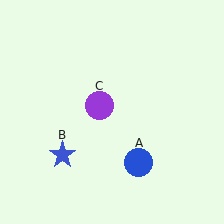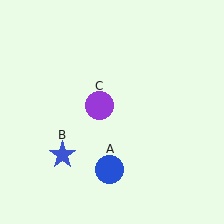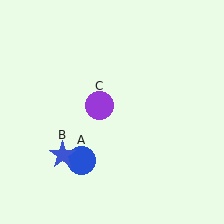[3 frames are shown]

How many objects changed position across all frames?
1 object changed position: blue circle (object A).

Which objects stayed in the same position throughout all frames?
Blue star (object B) and purple circle (object C) remained stationary.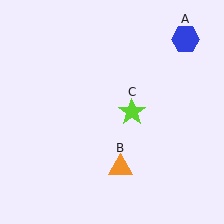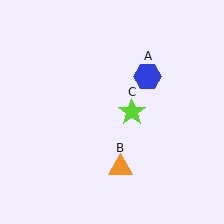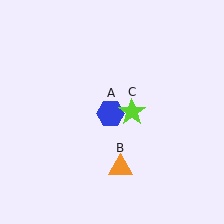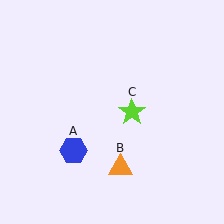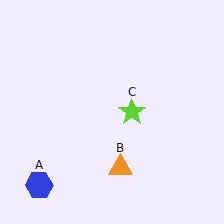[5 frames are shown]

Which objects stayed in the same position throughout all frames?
Orange triangle (object B) and lime star (object C) remained stationary.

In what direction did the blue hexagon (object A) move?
The blue hexagon (object A) moved down and to the left.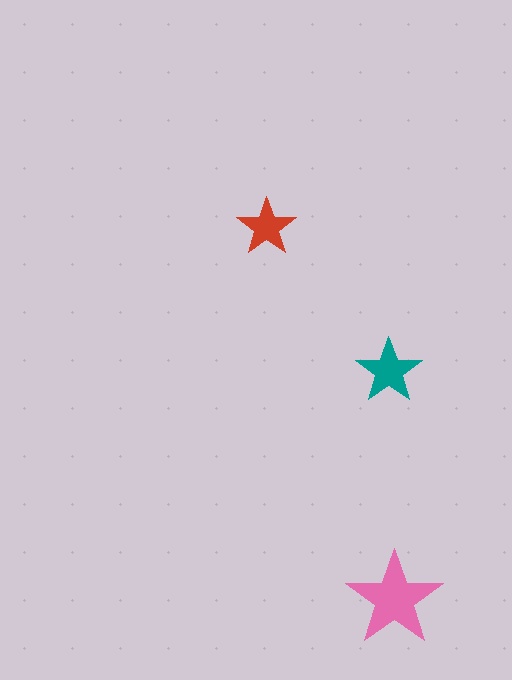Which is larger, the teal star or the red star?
The teal one.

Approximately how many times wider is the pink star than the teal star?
About 1.5 times wider.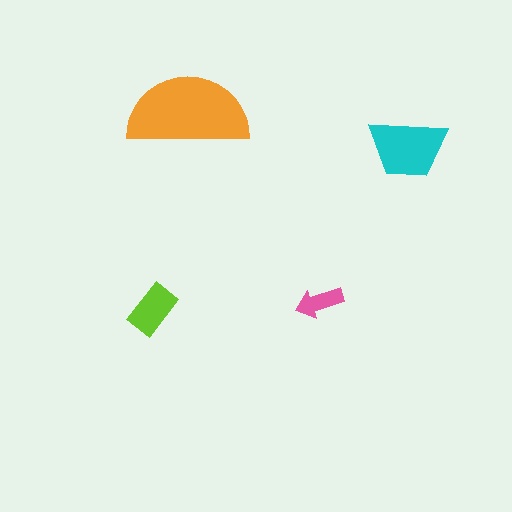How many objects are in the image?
There are 4 objects in the image.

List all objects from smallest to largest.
The pink arrow, the lime rectangle, the cyan trapezoid, the orange semicircle.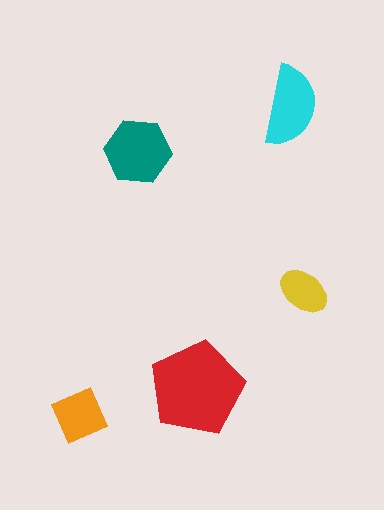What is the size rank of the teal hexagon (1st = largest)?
2nd.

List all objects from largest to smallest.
The red pentagon, the teal hexagon, the cyan semicircle, the orange diamond, the yellow ellipse.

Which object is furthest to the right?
The yellow ellipse is rightmost.